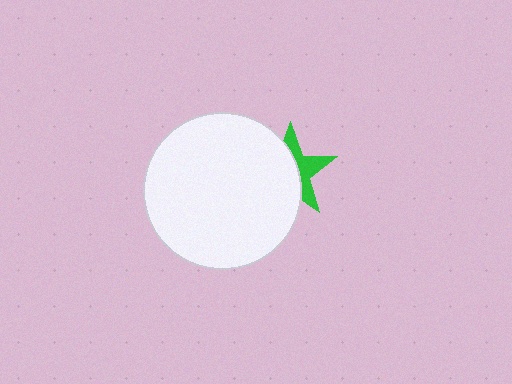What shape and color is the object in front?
The object in front is a white circle.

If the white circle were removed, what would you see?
You would see the complete green star.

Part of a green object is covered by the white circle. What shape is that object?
It is a star.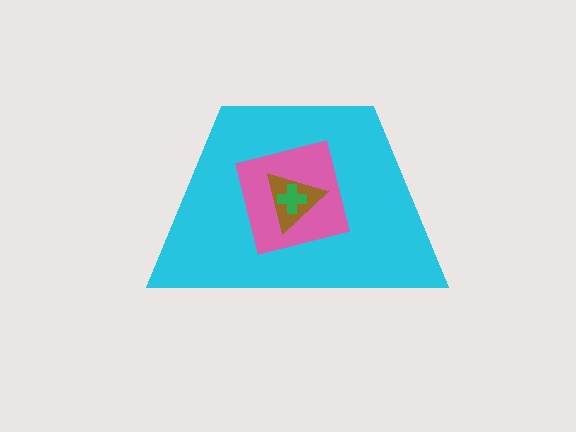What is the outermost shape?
The cyan trapezoid.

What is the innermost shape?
The green cross.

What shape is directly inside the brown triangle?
The green cross.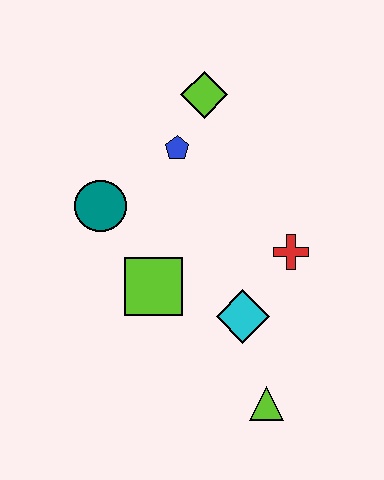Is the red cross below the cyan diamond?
No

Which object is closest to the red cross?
The cyan diamond is closest to the red cross.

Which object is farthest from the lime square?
The lime diamond is farthest from the lime square.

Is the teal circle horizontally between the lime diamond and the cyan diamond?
No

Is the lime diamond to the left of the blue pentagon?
No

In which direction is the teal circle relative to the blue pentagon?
The teal circle is to the left of the blue pentagon.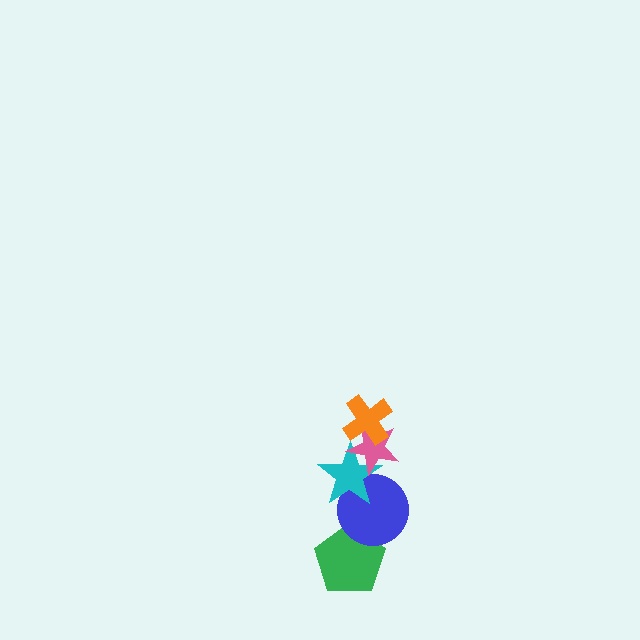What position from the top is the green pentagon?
The green pentagon is 5th from the top.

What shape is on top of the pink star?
The orange cross is on top of the pink star.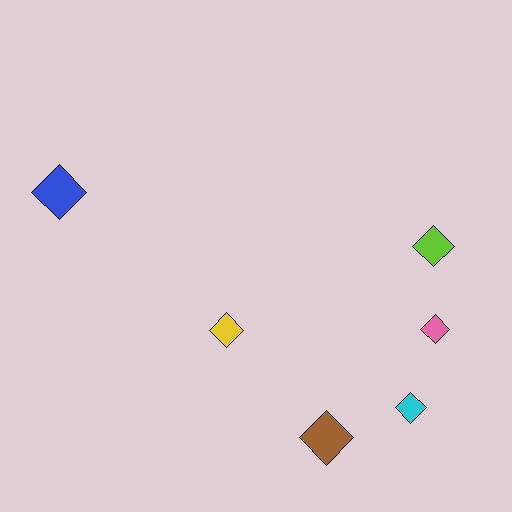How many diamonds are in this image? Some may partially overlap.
There are 6 diamonds.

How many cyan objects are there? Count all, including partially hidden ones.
There is 1 cyan object.